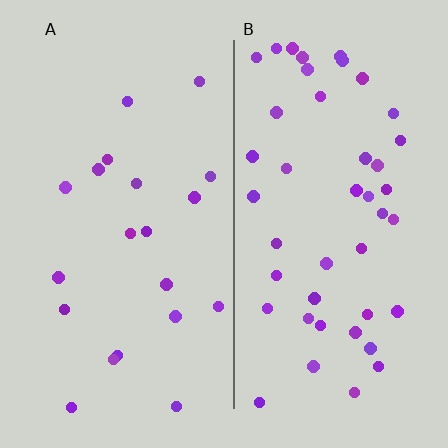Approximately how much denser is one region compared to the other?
Approximately 2.2× — region B over region A.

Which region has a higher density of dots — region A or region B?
B (the right).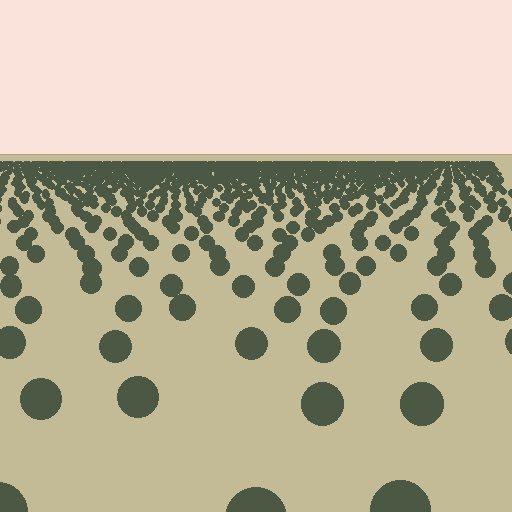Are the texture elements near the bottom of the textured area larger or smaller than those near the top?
Larger. Near the bottom, elements are closer to the viewer and appear at a bigger on-screen size.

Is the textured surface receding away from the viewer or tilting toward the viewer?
The surface is receding away from the viewer. Texture elements get smaller and denser toward the top.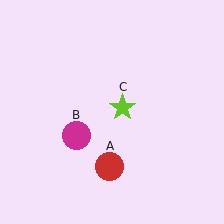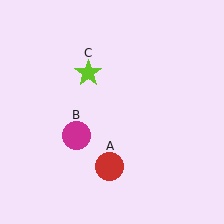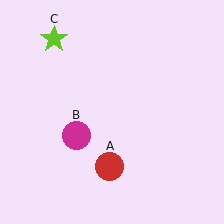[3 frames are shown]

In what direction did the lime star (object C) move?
The lime star (object C) moved up and to the left.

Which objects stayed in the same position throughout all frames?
Red circle (object A) and magenta circle (object B) remained stationary.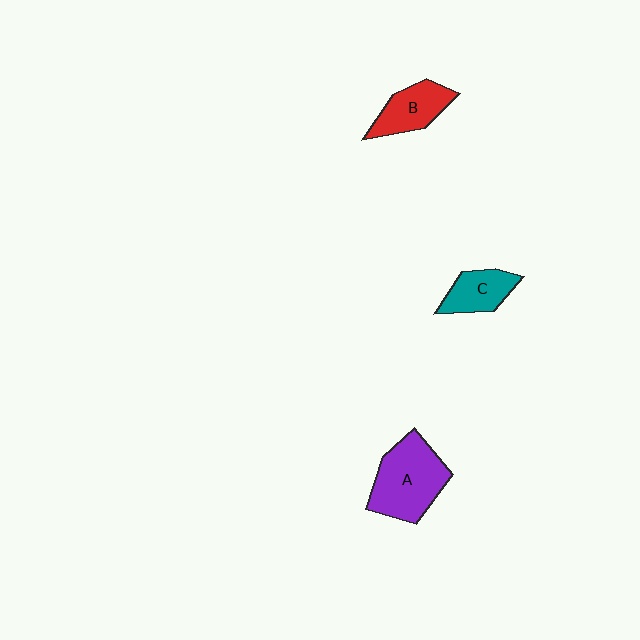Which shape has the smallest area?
Shape C (teal).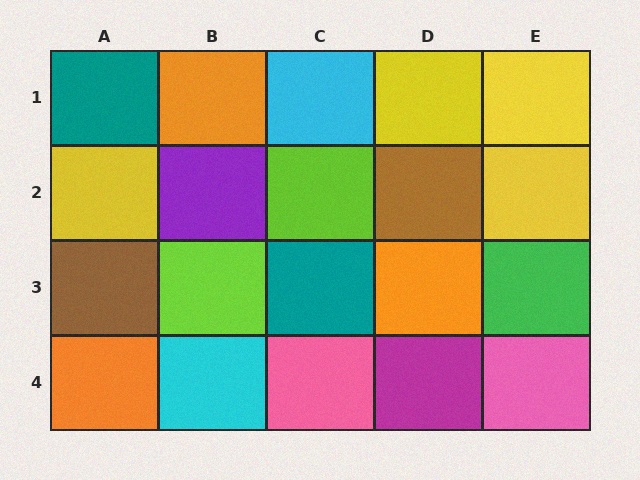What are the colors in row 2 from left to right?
Yellow, purple, lime, brown, yellow.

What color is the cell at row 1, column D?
Yellow.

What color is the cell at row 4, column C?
Pink.